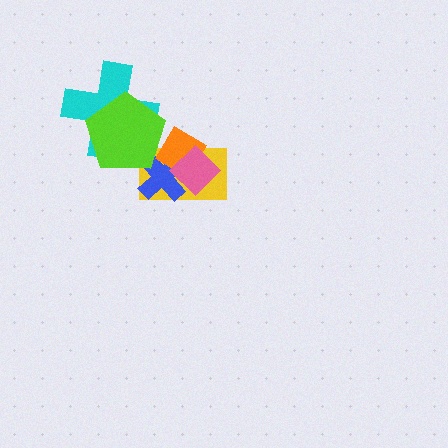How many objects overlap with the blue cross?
4 objects overlap with the blue cross.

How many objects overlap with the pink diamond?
3 objects overlap with the pink diamond.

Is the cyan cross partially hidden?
Yes, it is partially covered by another shape.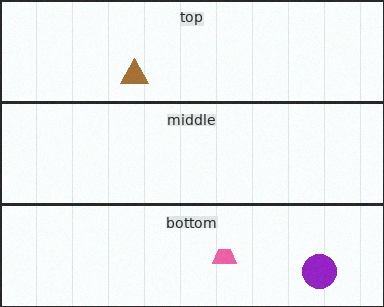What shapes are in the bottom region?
The pink trapezoid, the purple circle.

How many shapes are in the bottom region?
2.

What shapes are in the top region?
The brown triangle.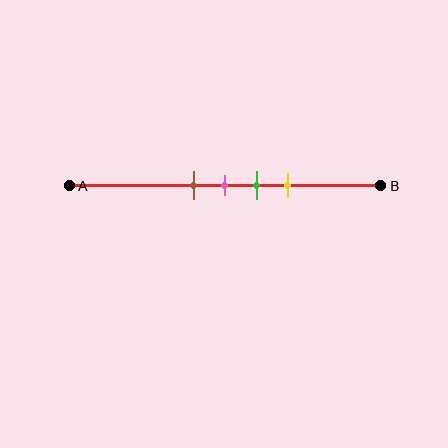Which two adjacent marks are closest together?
The brown and pink marks are the closest adjacent pair.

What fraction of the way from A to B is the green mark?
The green mark is approximately 60% (0.6) of the way from A to B.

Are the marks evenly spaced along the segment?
Yes, the marks are approximately evenly spaced.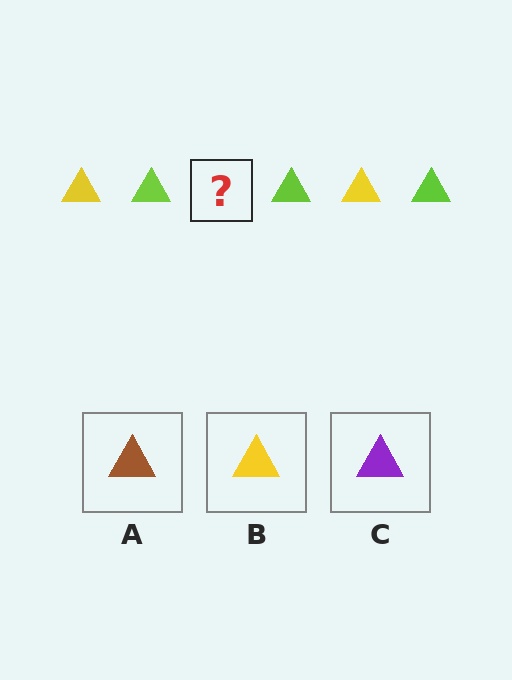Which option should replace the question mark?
Option B.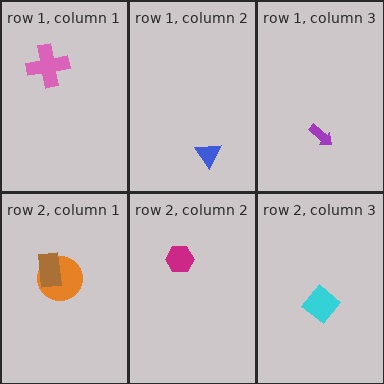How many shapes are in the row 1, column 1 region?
1.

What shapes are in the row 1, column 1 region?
The pink cross.